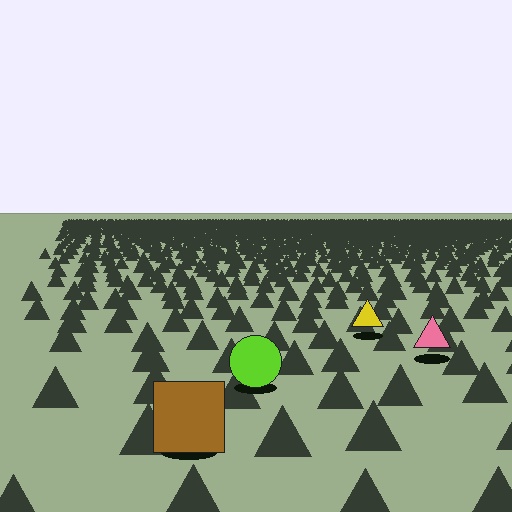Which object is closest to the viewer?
The brown square is closest. The texture marks near it are larger and more spread out.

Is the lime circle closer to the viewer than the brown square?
No. The brown square is closer — you can tell from the texture gradient: the ground texture is coarser near it.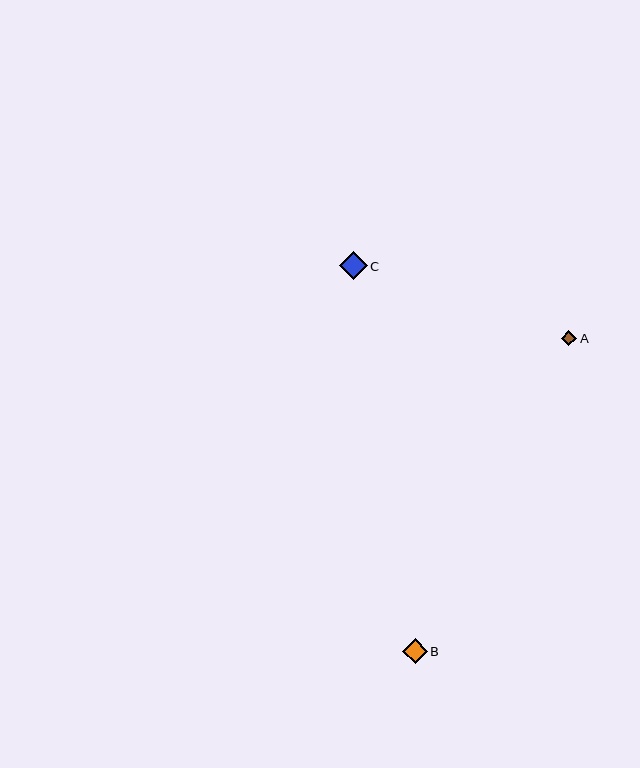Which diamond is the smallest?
Diamond A is the smallest with a size of approximately 16 pixels.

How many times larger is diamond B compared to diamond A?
Diamond B is approximately 1.6 times the size of diamond A.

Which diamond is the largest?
Diamond C is the largest with a size of approximately 28 pixels.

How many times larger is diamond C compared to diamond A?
Diamond C is approximately 1.8 times the size of diamond A.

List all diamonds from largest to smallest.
From largest to smallest: C, B, A.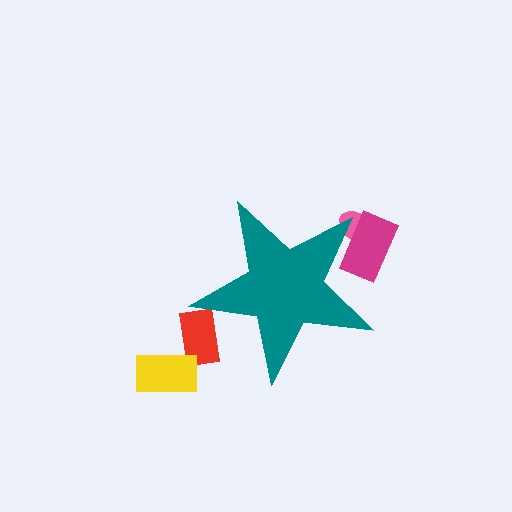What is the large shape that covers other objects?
A teal star.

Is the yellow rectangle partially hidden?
No, the yellow rectangle is fully visible.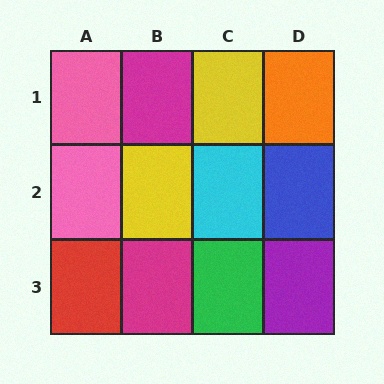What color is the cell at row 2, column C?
Cyan.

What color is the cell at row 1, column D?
Orange.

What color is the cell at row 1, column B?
Magenta.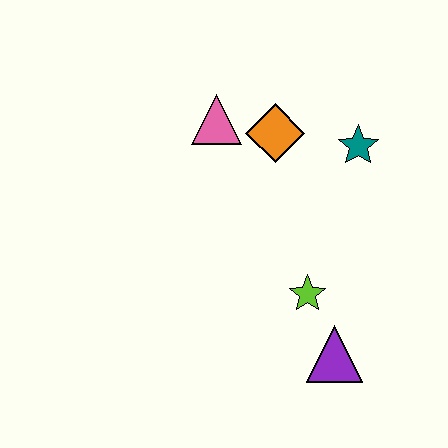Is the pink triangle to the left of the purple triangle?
Yes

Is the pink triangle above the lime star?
Yes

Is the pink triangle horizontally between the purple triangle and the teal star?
No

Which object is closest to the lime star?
The purple triangle is closest to the lime star.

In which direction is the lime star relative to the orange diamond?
The lime star is below the orange diamond.